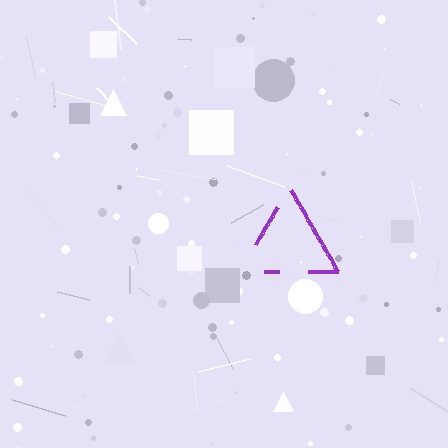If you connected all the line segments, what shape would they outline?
They would outline a triangle.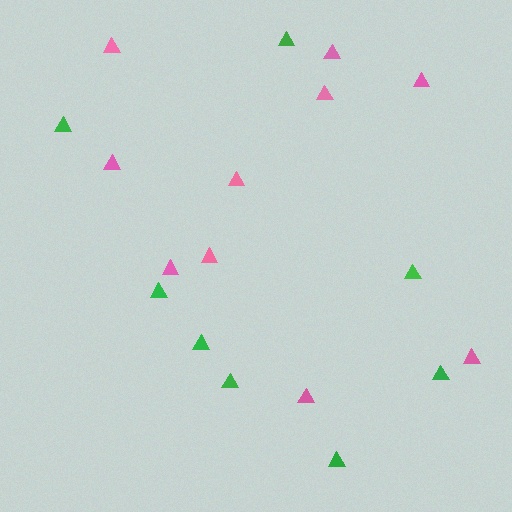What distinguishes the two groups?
There are 2 groups: one group of pink triangles (10) and one group of green triangles (8).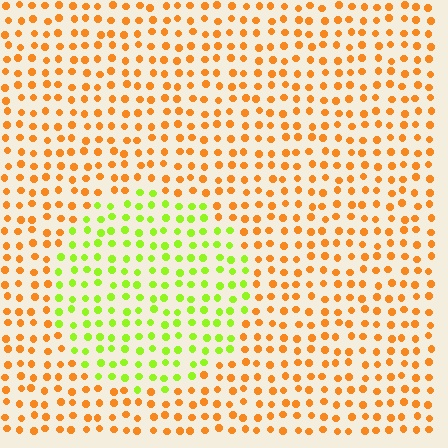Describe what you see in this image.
The image is filled with small orange elements in a uniform arrangement. A circle-shaped region is visible where the elements are tinted to a slightly different hue, forming a subtle color boundary.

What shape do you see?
I see a circle.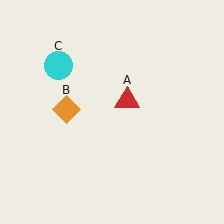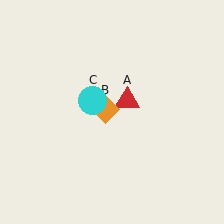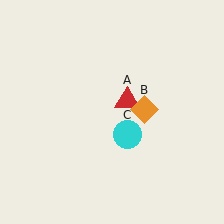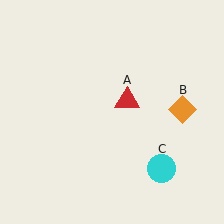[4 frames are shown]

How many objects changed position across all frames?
2 objects changed position: orange diamond (object B), cyan circle (object C).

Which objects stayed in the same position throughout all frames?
Red triangle (object A) remained stationary.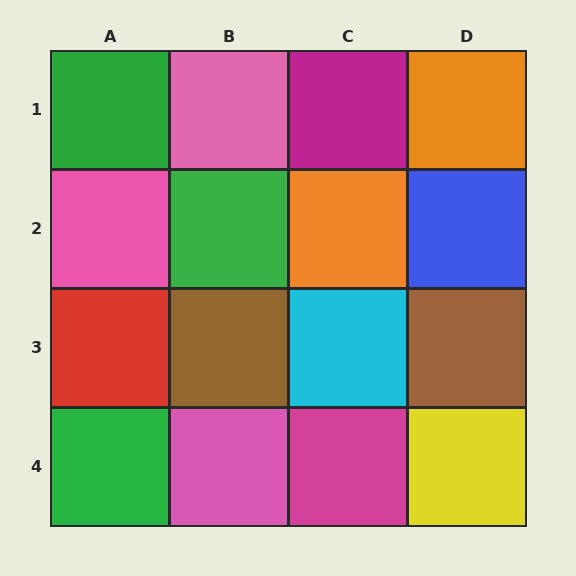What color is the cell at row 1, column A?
Green.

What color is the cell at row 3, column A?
Red.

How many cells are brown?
2 cells are brown.